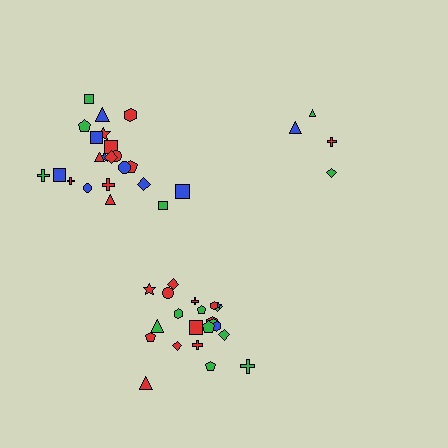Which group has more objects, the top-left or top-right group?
The top-left group.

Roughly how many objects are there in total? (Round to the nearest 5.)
Roughly 50 objects in total.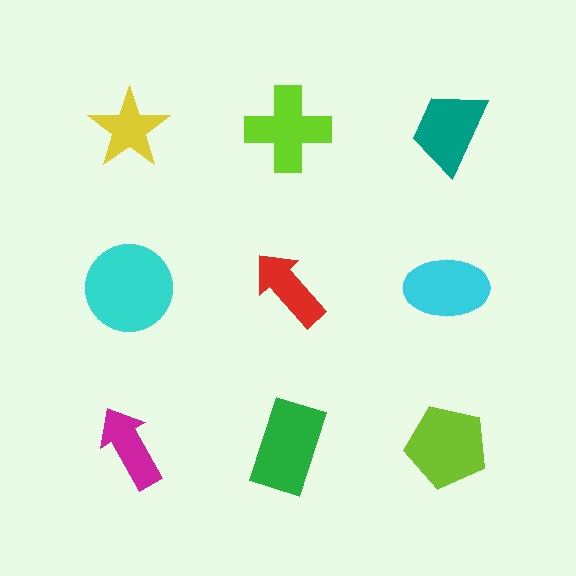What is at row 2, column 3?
A cyan ellipse.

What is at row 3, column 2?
A green rectangle.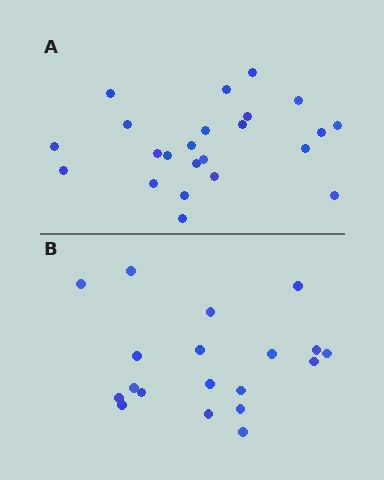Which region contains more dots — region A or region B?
Region A (the top region) has more dots.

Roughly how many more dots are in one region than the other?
Region A has about 4 more dots than region B.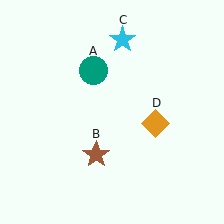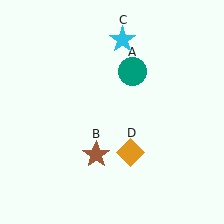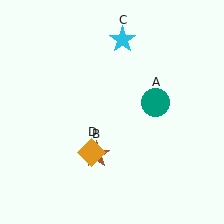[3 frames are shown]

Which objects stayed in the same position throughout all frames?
Brown star (object B) and cyan star (object C) remained stationary.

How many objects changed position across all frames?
2 objects changed position: teal circle (object A), orange diamond (object D).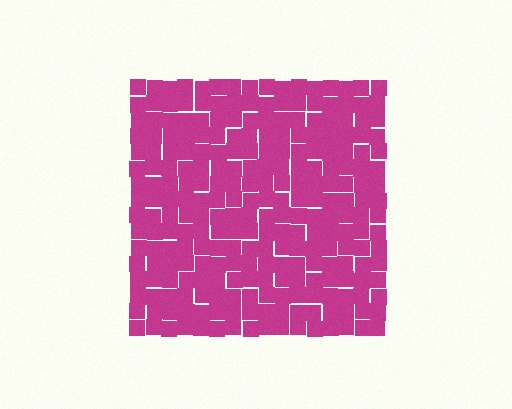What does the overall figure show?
The overall figure shows a square.